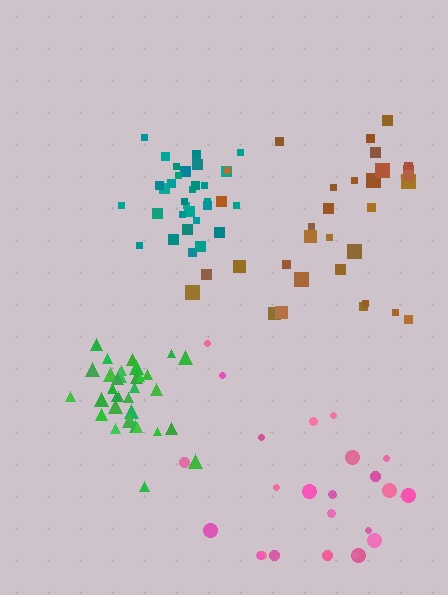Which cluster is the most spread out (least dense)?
Pink.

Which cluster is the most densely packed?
Green.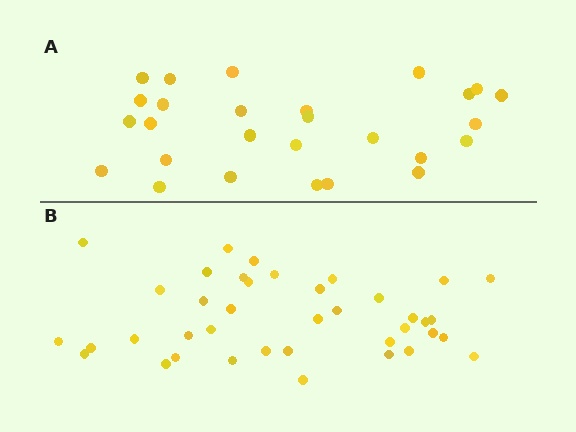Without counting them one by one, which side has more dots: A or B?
Region B (the bottom region) has more dots.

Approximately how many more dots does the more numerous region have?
Region B has roughly 12 or so more dots than region A.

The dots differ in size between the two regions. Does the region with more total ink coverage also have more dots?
No. Region A has more total ink coverage because its dots are larger, but region B actually contains more individual dots. Total area can be misleading — the number of items is what matters here.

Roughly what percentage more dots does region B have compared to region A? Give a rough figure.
About 45% more.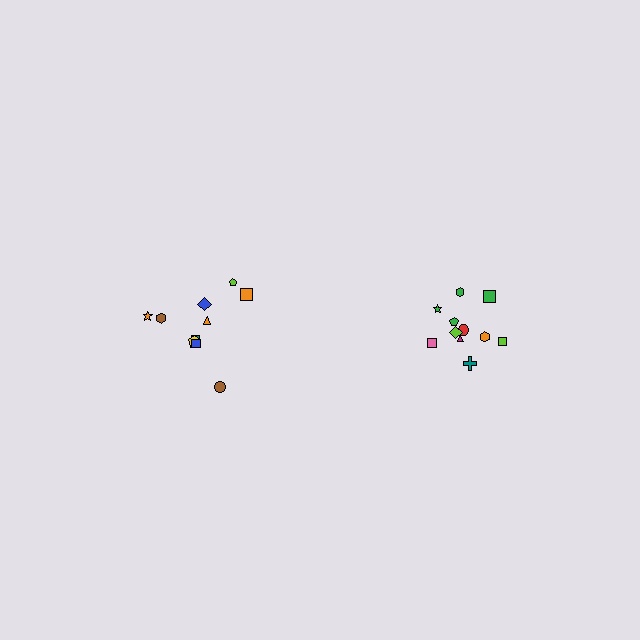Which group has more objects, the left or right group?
The right group.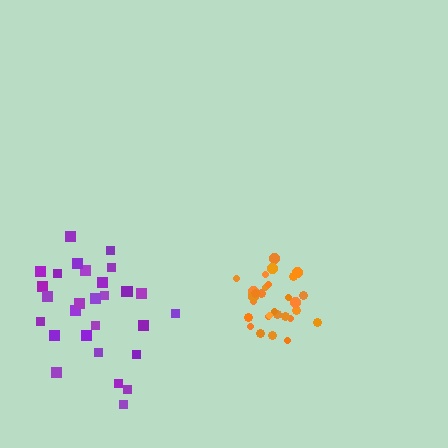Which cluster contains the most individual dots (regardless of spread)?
Purple (29).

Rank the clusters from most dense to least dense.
orange, purple.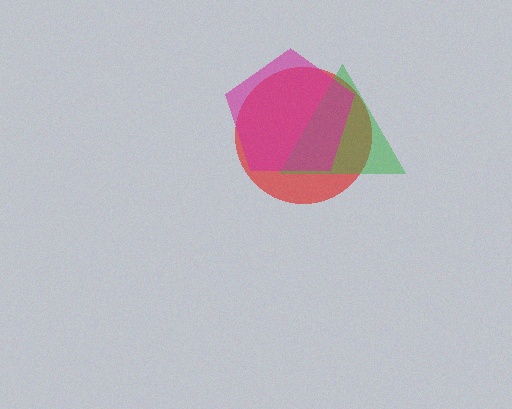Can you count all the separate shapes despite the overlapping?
Yes, there are 3 separate shapes.